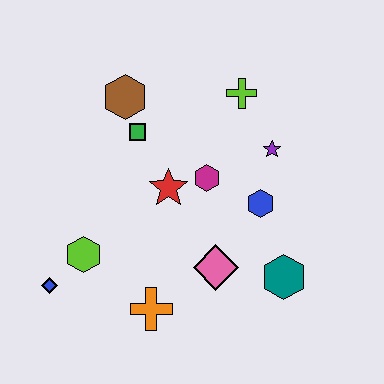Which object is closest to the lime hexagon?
The blue diamond is closest to the lime hexagon.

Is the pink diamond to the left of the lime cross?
Yes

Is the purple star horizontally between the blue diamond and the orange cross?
No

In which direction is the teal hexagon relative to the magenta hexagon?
The teal hexagon is below the magenta hexagon.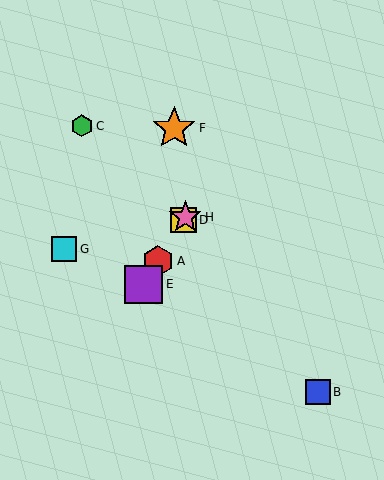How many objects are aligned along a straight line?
4 objects (A, D, E, H) are aligned along a straight line.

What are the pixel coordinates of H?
Object H is at (185, 217).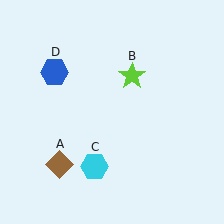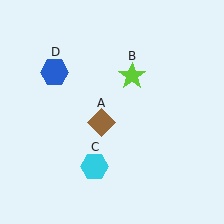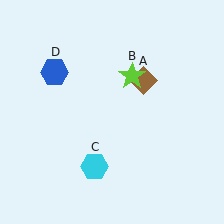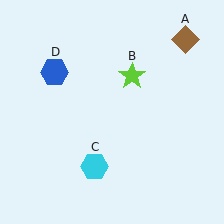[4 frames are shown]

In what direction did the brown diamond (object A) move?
The brown diamond (object A) moved up and to the right.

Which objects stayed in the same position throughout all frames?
Lime star (object B) and cyan hexagon (object C) and blue hexagon (object D) remained stationary.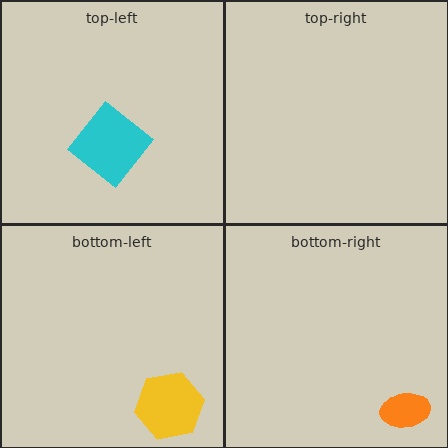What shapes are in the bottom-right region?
The orange ellipse.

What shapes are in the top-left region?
The cyan diamond.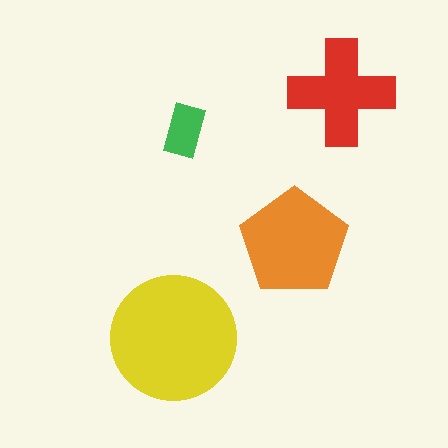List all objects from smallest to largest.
The green rectangle, the red cross, the orange pentagon, the yellow circle.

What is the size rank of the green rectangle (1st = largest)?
4th.